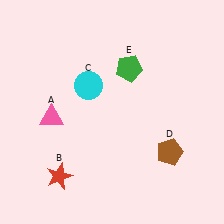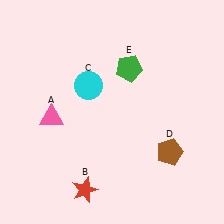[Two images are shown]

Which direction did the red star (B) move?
The red star (B) moved right.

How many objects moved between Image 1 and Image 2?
1 object moved between the two images.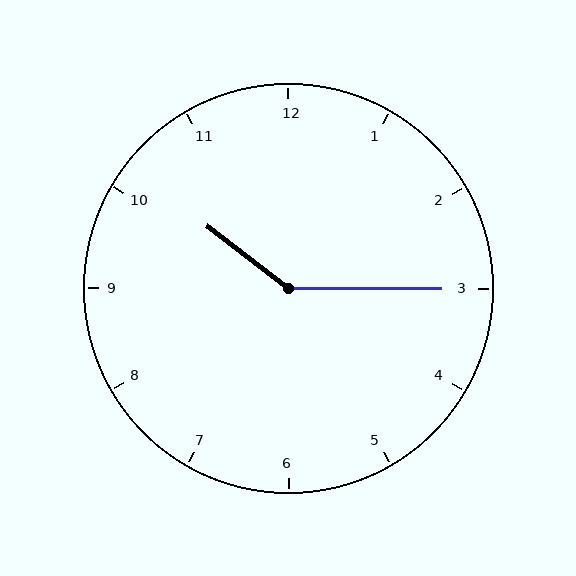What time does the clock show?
10:15.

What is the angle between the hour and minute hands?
Approximately 142 degrees.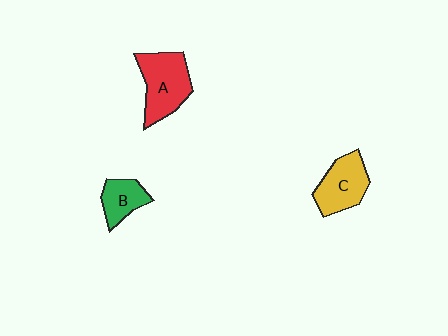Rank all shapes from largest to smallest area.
From largest to smallest: A (red), C (yellow), B (green).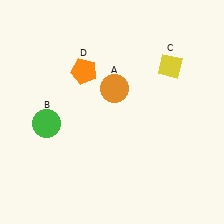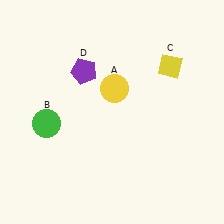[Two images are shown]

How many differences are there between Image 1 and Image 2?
There are 2 differences between the two images.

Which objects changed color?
A changed from orange to yellow. D changed from orange to purple.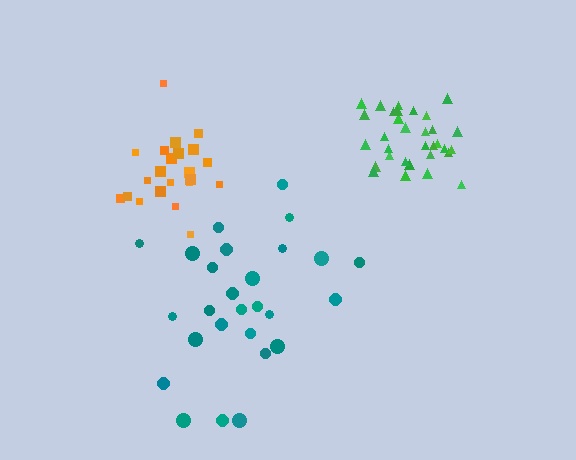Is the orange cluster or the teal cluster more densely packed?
Orange.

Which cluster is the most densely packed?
Green.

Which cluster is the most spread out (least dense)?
Teal.